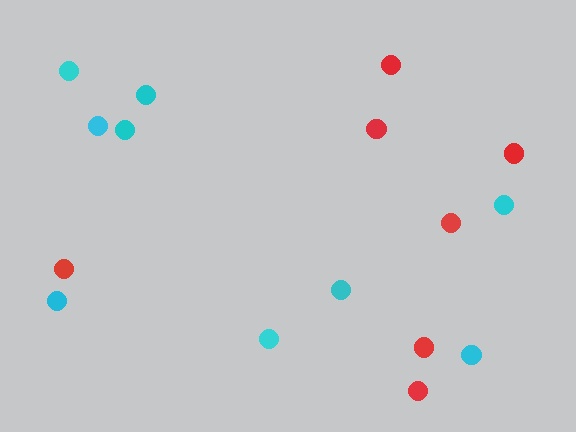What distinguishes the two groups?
There are 2 groups: one group of red circles (7) and one group of cyan circles (9).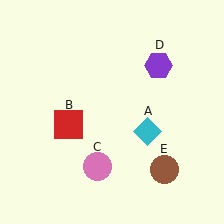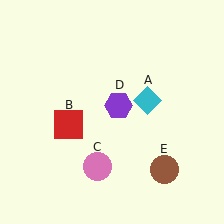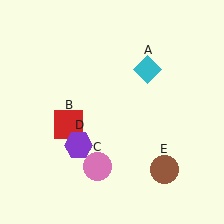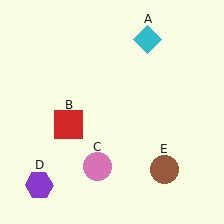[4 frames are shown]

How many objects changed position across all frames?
2 objects changed position: cyan diamond (object A), purple hexagon (object D).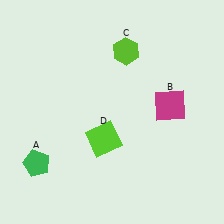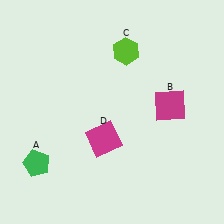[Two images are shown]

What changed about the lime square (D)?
In Image 1, D is lime. In Image 2, it changed to magenta.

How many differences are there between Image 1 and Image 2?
There is 1 difference between the two images.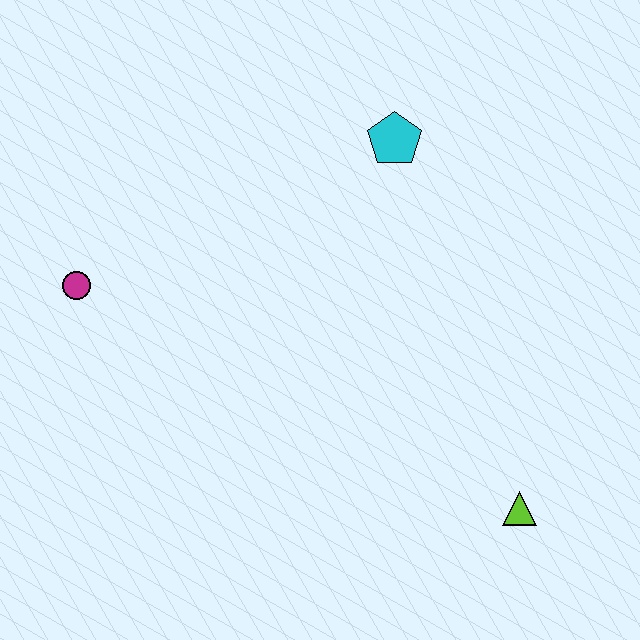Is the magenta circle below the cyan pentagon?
Yes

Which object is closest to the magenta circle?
The cyan pentagon is closest to the magenta circle.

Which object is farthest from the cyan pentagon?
The lime triangle is farthest from the cyan pentagon.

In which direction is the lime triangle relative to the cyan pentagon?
The lime triangle is below the cyan pentagon.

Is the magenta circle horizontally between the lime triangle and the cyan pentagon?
No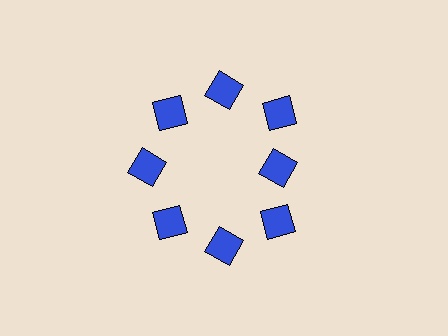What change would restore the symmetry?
The symmetry would be restored by moving it outward, back onto the ring so that all 8 squares sit at equal angles and equal distance from the center.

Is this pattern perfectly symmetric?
No. The 8 blue squares are arranged in a ring, but one element near the 3 o'clock position is pulled inward toward the center, breaking the 8-fold rotational symmetry.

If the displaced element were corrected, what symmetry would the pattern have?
It would have 8-fold rotational symmetry — the pattern would map onto itself every 45 degrees.